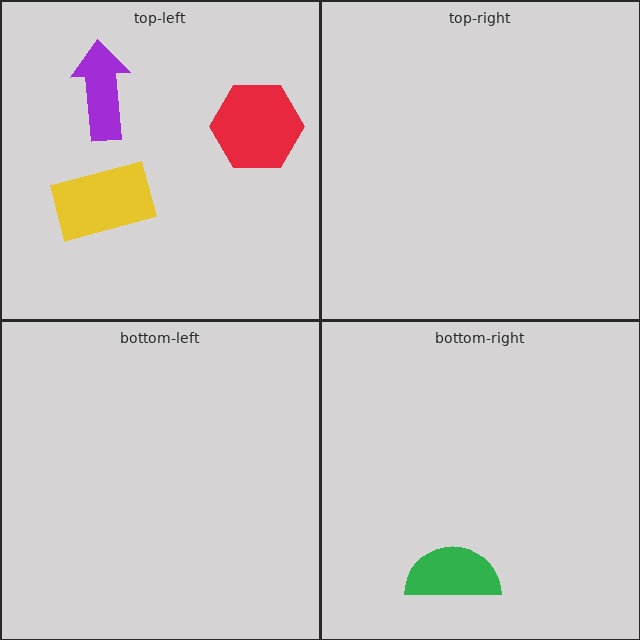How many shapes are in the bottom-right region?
1.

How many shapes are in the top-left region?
3.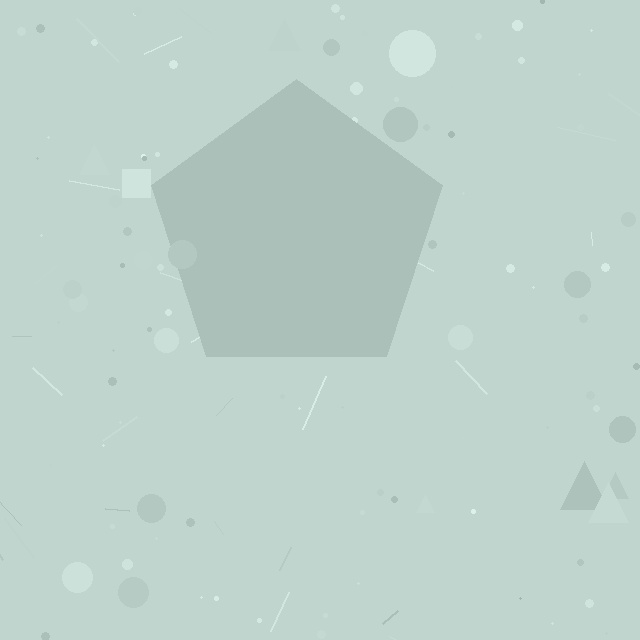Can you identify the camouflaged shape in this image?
The camouflaged shape is a pentagon.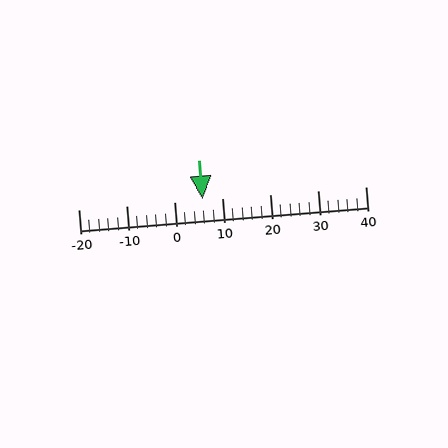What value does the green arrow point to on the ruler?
The green arrow points to approximately 6.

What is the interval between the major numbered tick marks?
The major tick marks are spaced 10 units apart.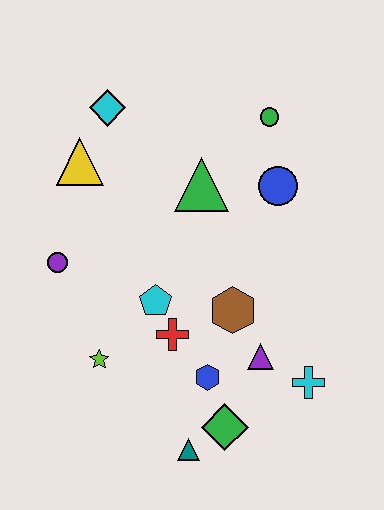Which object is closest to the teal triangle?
The green diamond is closest to the teal triangle.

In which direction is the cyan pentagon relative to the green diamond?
The cyan pentagon is above the green diamond.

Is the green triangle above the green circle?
No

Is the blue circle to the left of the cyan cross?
Yes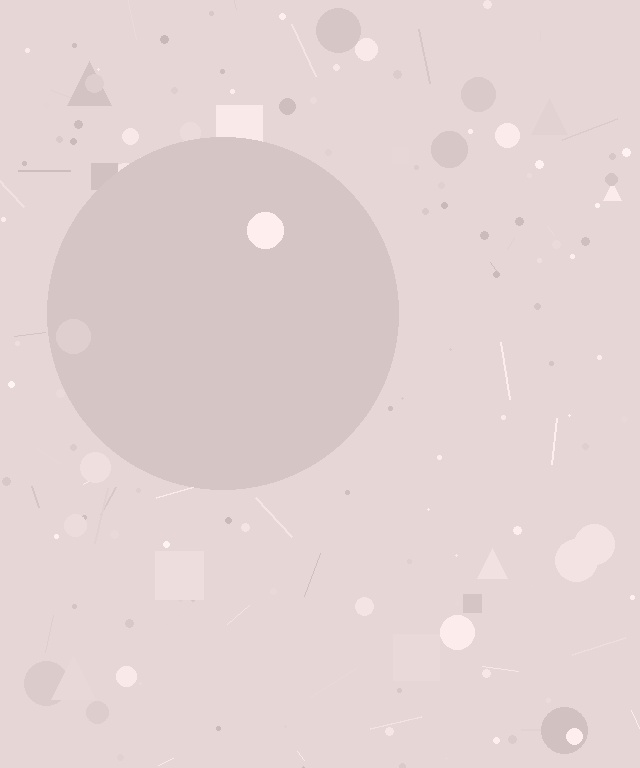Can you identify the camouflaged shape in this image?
The camouflaged shape is a circle.